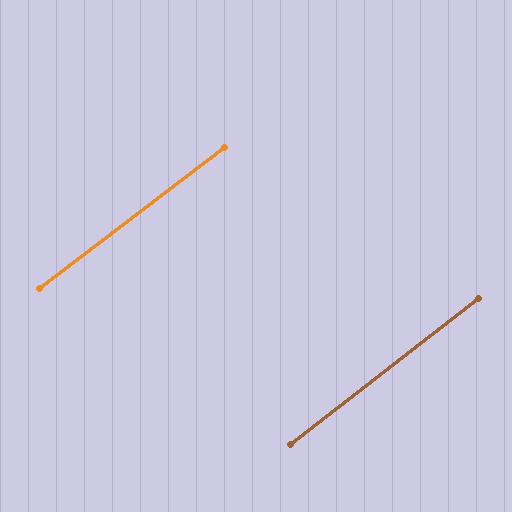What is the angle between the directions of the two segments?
Approximately 0 degrees.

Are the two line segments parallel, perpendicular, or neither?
Parallel — their directions differ by only 0.4°.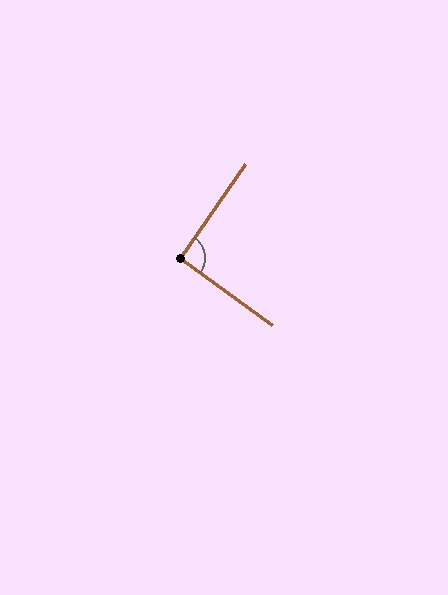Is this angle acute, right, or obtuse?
It is approximately a right angle.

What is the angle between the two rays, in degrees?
Approximately 91 degrees.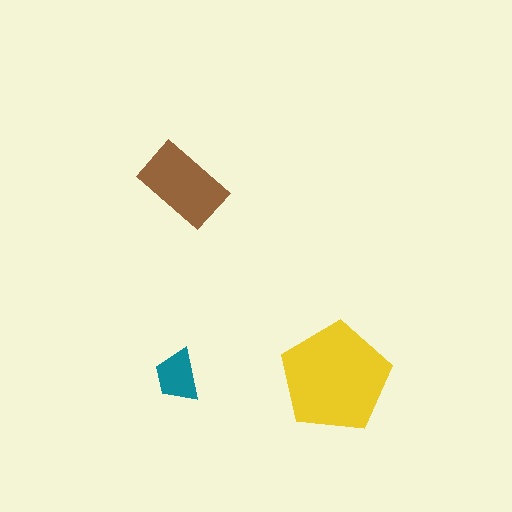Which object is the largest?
The yellow pentagon.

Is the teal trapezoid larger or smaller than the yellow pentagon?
Smaller.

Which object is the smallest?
The teal trapezoid.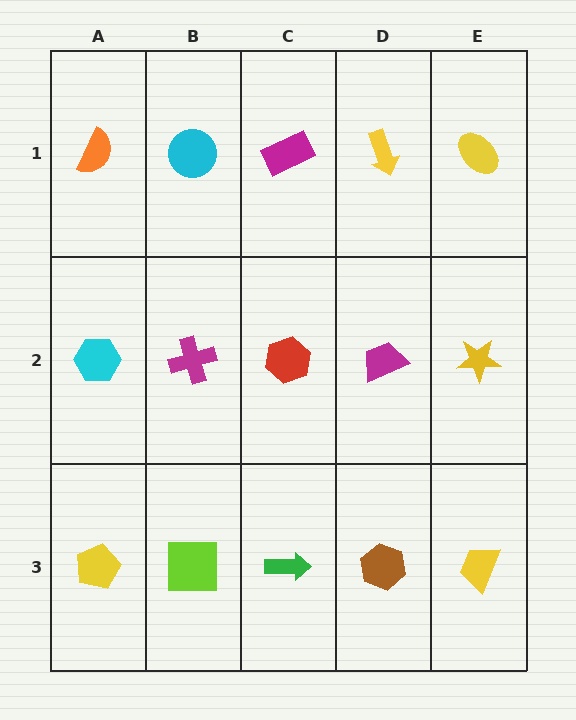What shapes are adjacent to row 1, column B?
A magenta cross (row 2, column B), an orange semicircle (row 1, column A), a magenta rectangle (row 1, column C).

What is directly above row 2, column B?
A cyan circle.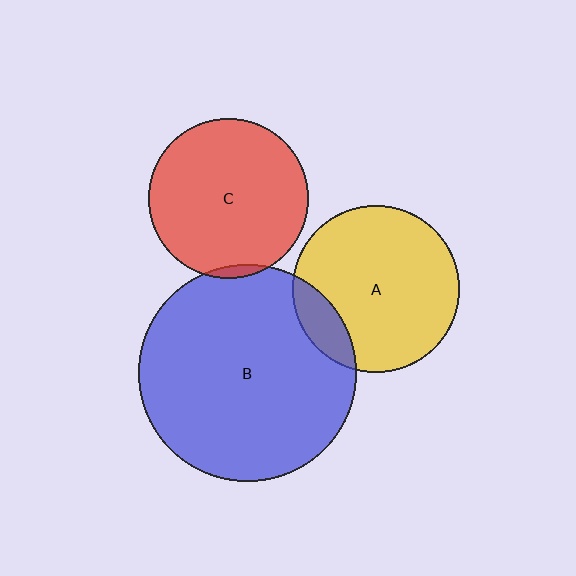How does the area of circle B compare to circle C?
Approximately 1.9 times.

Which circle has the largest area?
Circle B (blue).